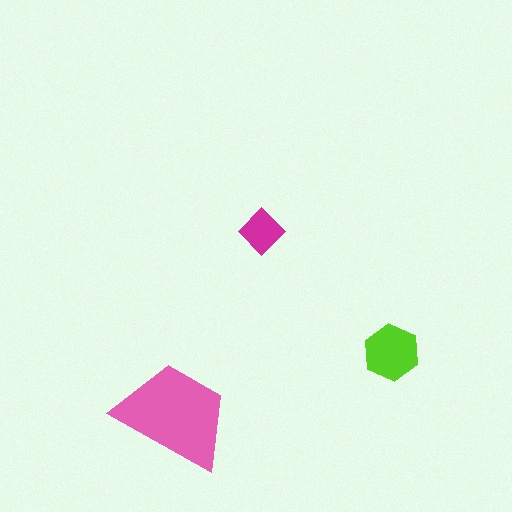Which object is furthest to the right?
The lime hexagon is rightmost.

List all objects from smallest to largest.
The magenta diamond, the lime hexagon, the pink trapezoid.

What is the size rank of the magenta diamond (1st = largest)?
3rd.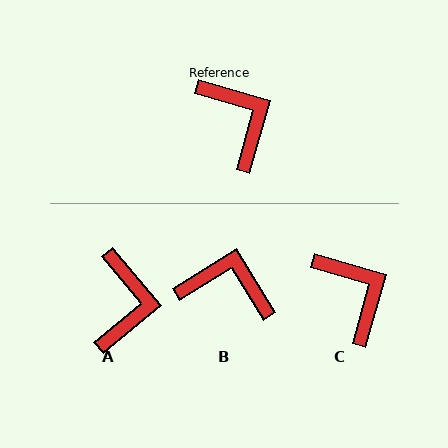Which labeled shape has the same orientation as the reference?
C.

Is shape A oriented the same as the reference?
No, it is off by about 34 degrees.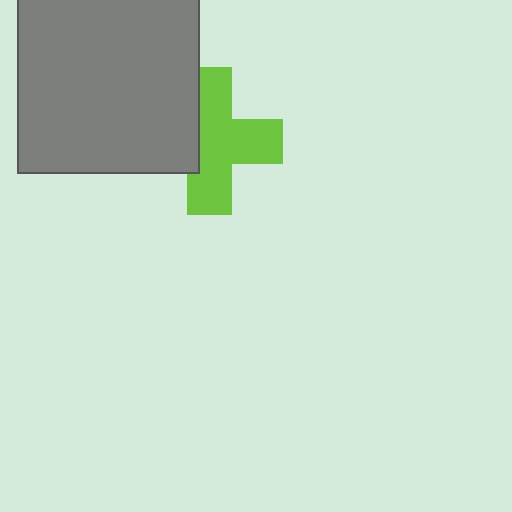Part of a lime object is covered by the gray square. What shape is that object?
It is a cross.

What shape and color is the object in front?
The object in front is a gray square.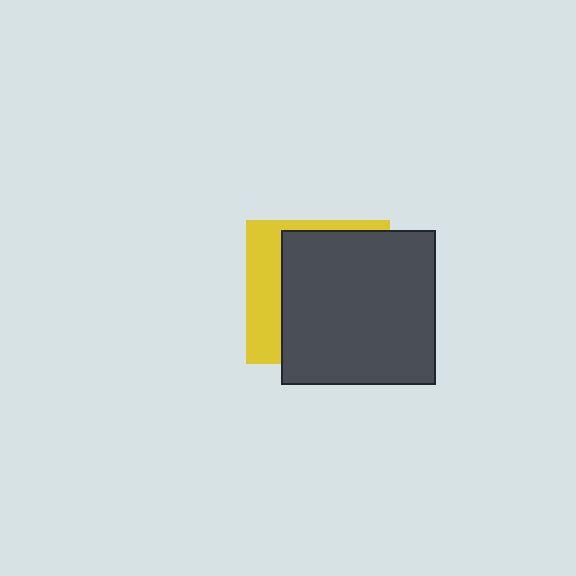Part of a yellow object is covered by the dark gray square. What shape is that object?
It is a square.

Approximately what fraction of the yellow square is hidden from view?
Roughly 70% of the yellow square is hidden behind the dark gray square.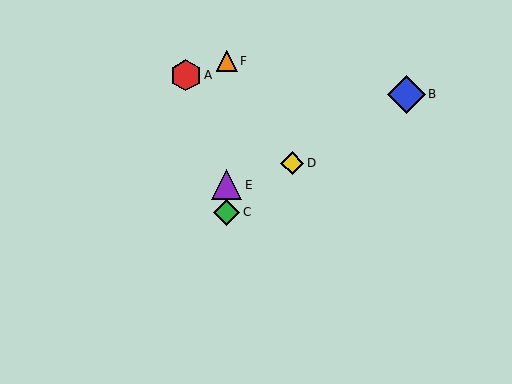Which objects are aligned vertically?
Objects C, E, F are aligned vertically.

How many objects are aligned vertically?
3 objects (C, E, F) are aligned vertically.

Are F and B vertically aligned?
No, F is at x≈227 and B is at x≈407.